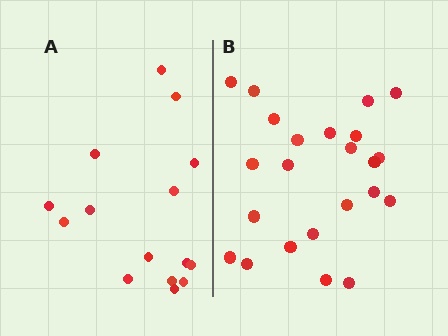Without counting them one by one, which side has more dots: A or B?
Region B (the right region) has more dots.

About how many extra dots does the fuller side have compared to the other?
Region B has roughly 8 or so more dots than region A.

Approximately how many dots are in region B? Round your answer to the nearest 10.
About 20 dots. (The exact count is 23, which rounds to 20.)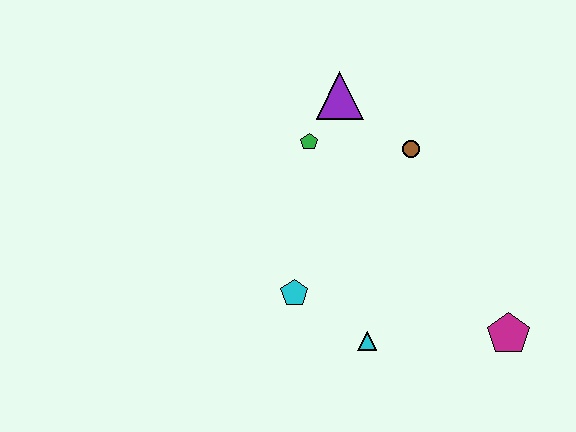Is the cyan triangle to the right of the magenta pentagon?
No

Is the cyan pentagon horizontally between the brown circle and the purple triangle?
No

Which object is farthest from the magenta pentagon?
The purple triangle is farthest from the magenta pentagon.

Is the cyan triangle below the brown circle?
Yes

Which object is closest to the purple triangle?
The green pentagon is closest to the purple triangle.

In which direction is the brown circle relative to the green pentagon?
The brown circle is to the right of the green pentagon.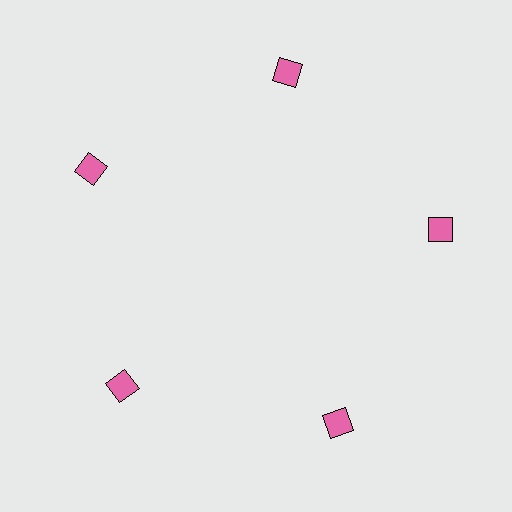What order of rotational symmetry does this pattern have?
This pattern has 5-fold rotational symmetry.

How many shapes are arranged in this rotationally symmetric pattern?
There are 5 shapes, arranged in 5 groups of 1.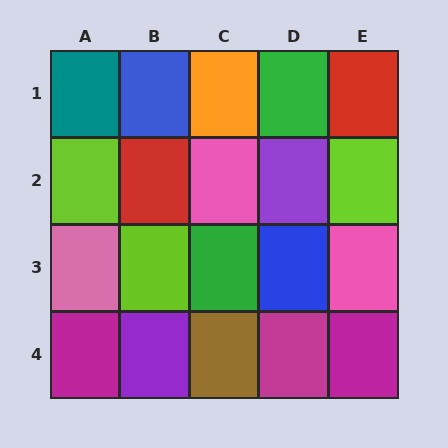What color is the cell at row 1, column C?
Orange.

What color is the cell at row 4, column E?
Magenta.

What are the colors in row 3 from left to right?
Pink, lime, green, blue, pink.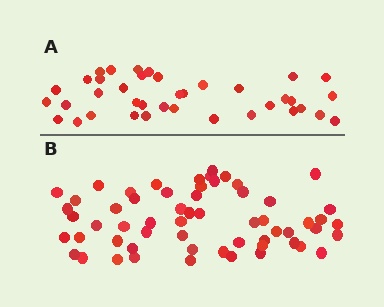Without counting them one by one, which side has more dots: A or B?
Region B (the bottom region) has more dots.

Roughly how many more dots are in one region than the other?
Region B has approximately 20 more dots than region A.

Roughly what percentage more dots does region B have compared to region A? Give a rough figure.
About 55% more.